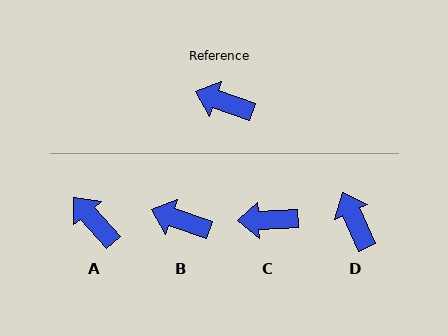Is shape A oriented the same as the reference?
No, it is off by about 30 degrees.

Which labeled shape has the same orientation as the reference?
B.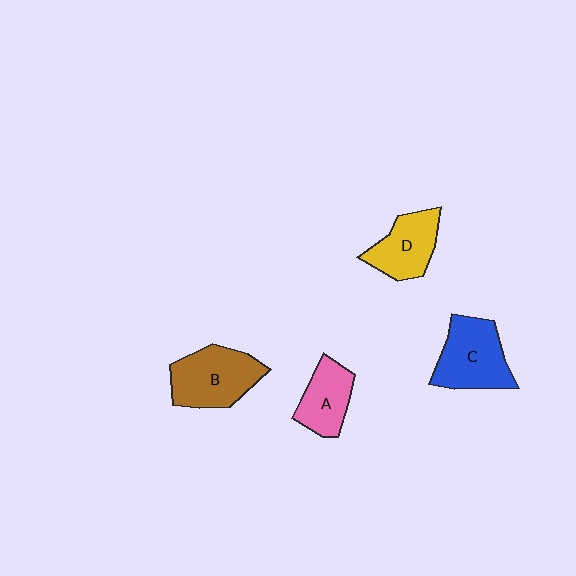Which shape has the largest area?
Shape B (brown).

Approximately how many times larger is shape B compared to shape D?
Approximately 1.3 times.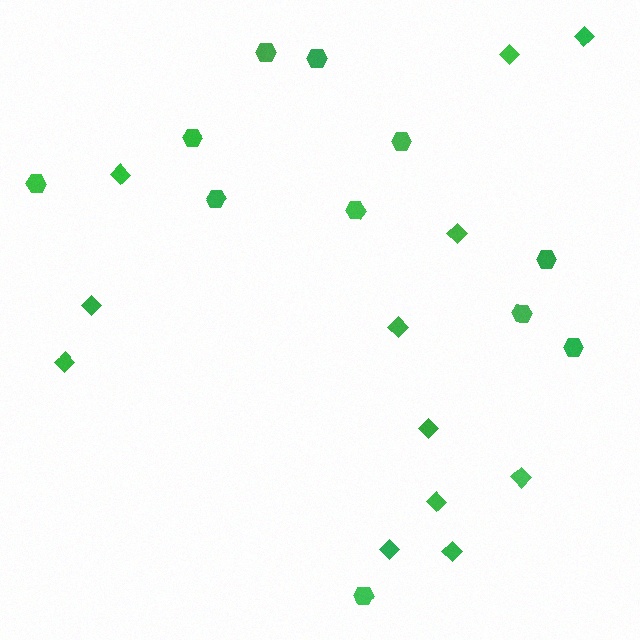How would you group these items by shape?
There are 2 groups: one group of diamonds (12) and one group of hexagons (11).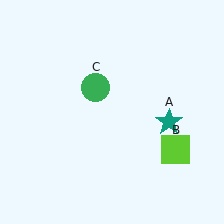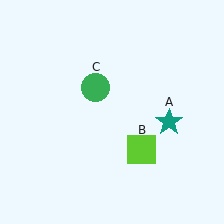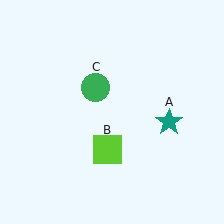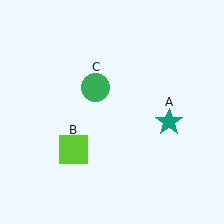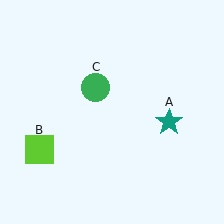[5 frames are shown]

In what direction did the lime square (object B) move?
The lime square (object B) moved left.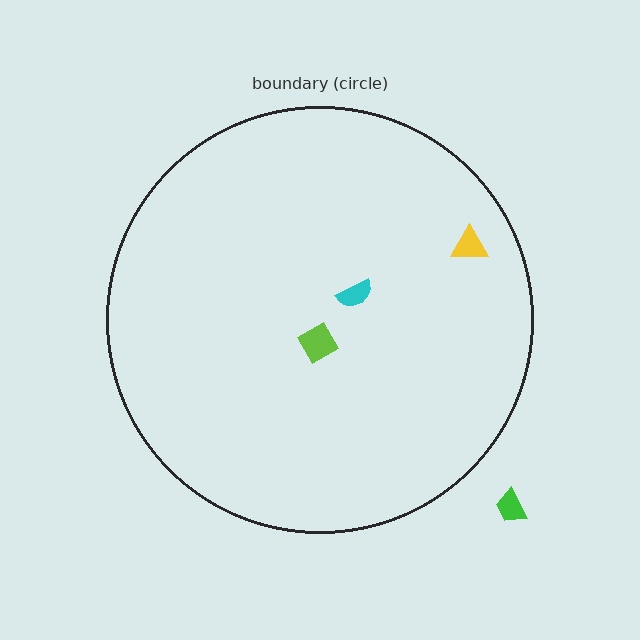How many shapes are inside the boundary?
3 inside, 1 outside.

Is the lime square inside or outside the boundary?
Inside.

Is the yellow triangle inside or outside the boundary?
Inside.